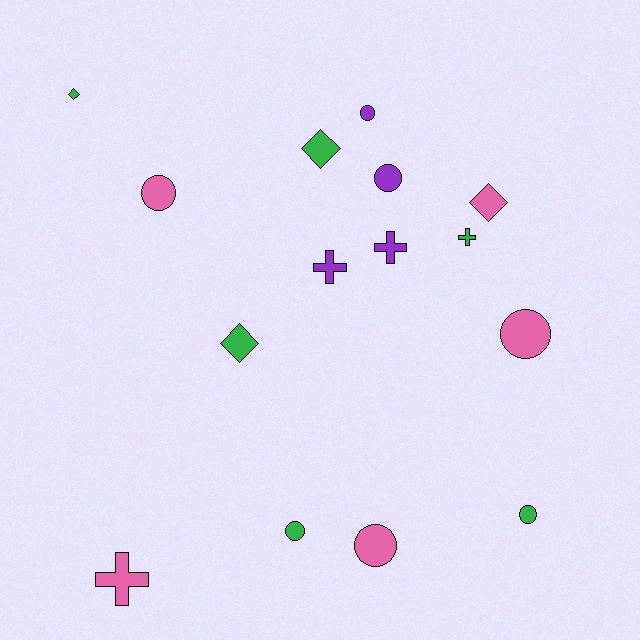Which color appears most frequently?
Green, with 6 objects.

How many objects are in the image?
There are 15 objects.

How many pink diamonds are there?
There is 1 pink diamond.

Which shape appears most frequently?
Circle, with 7 objects.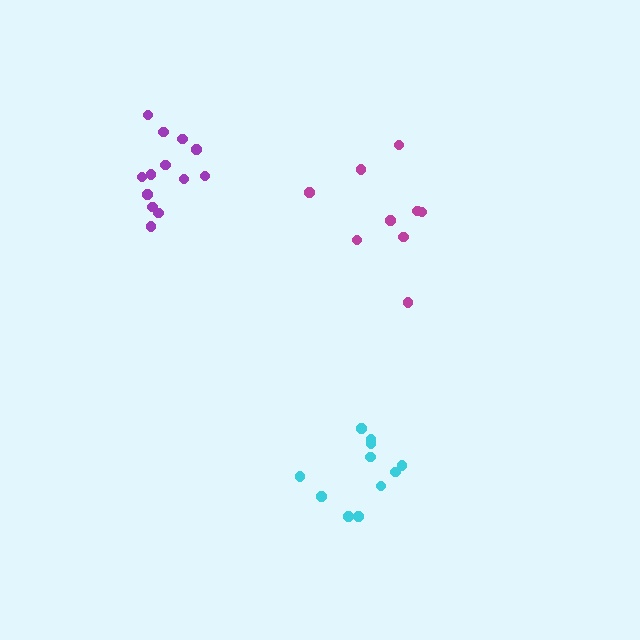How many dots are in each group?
Group 1: 9 dots, Group 2: 11 dots, Group 3: 13 dots (33 total).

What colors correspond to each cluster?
The clusters are colored: magenta, cyan, purple.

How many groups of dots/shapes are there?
There are 3 groups.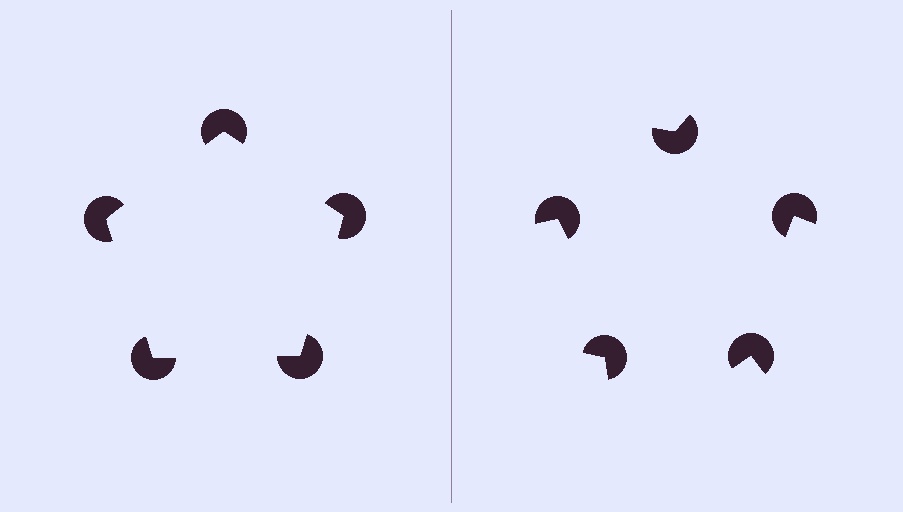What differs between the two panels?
The pac-man discs are positioned identically on both sides; only the wedge orientations differ. On the left they align to a pentagon; on the right they are misaligned.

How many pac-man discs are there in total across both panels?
10 — 5 on each side.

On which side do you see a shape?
An illusory pentagon appears on the left side. On the right side the wedge cuts are rotated, so no coherent shape forms.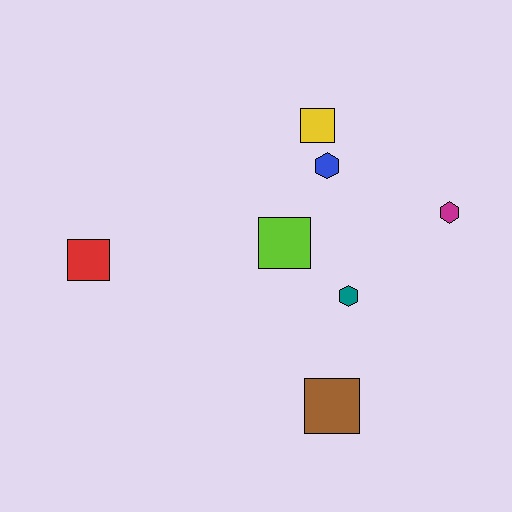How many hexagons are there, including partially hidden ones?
There are 3 hexagons.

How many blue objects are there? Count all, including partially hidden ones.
There is 1 blue object.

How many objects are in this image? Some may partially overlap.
There are 7 objects.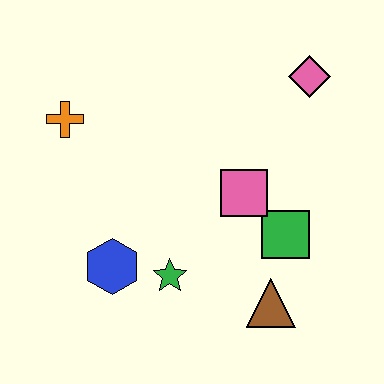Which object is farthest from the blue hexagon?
The pink diamond is farthest from the blue hexagon.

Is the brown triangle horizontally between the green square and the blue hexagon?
Yes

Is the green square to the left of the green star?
No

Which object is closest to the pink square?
The green square is closest to the pink square.